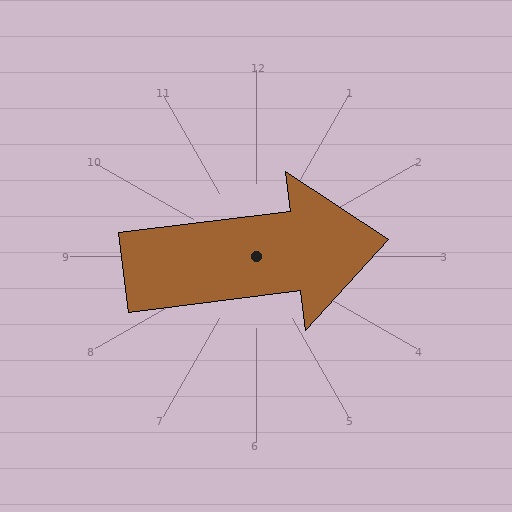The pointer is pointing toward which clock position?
Roughly 3 o'clock.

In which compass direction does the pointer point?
East.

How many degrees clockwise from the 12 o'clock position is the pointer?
Approximately 83 degrees.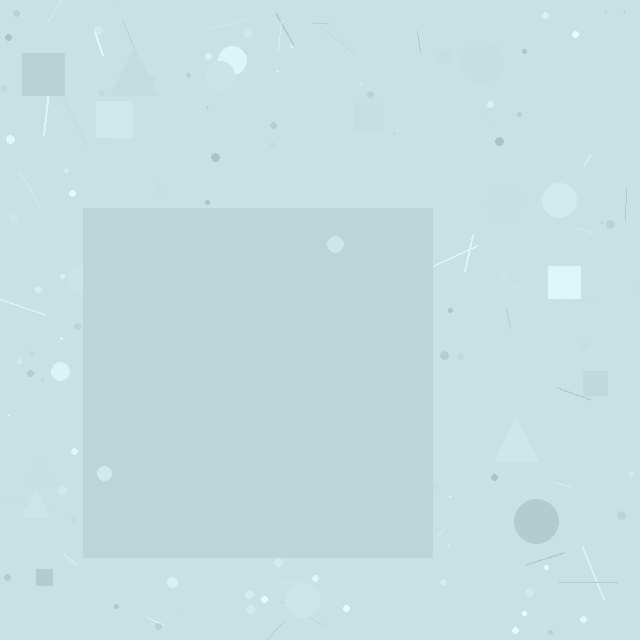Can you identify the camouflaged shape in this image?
The camouflaged shape is a square.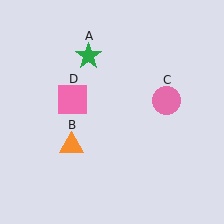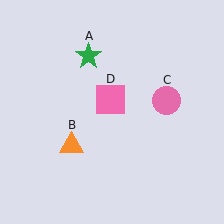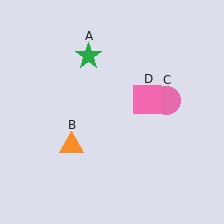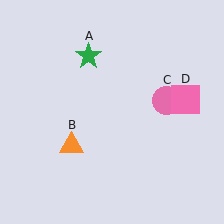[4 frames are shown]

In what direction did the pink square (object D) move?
The pink square (object D) moved right.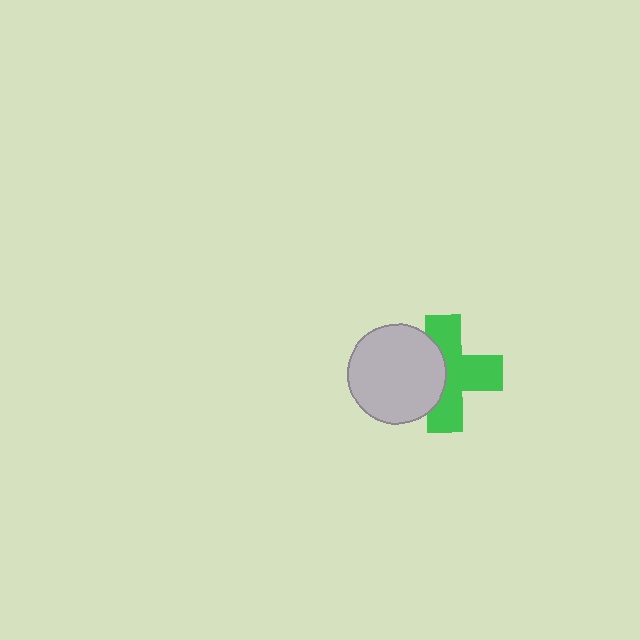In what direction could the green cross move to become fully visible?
The green cross could move right. That would shift it out from behind the light gray circle entirely.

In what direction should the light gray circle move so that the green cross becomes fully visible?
The light gray circle should move left. That is the shortest direction to clear the overlap and leave the green cross fully visible.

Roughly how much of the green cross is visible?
About half of it is visible (roughly 63%).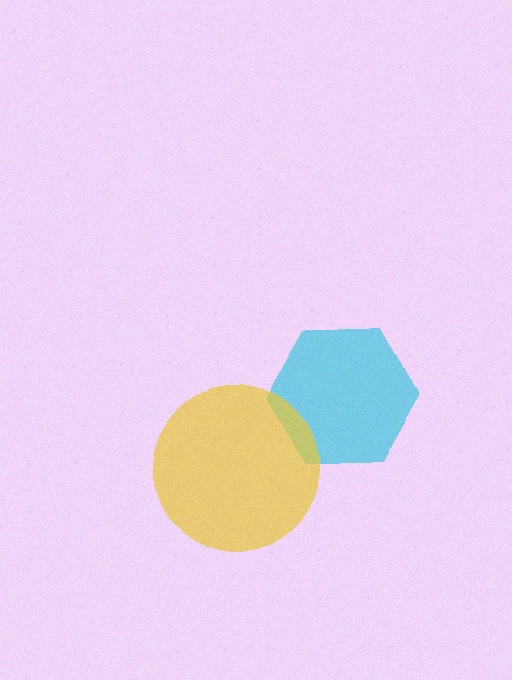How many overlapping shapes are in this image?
There are 2 overlapping shapes in the image.